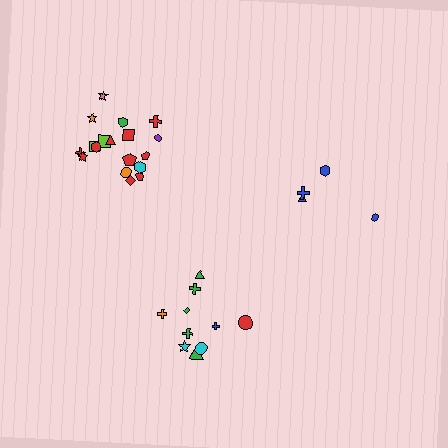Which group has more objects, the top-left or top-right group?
The top-left group.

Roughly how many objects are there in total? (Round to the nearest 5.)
Roughly 30 objects in total.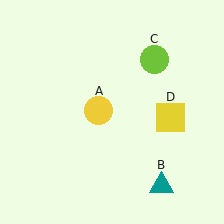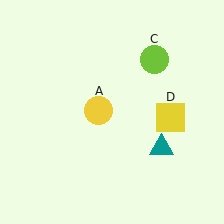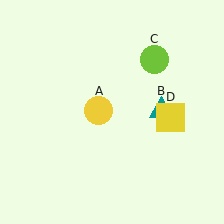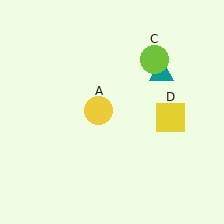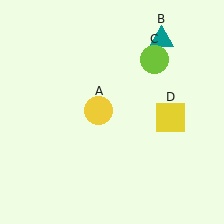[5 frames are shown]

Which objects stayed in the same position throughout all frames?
Yellow circle (object A) and lime circle (object C) and yellow square (object D) remained stationary.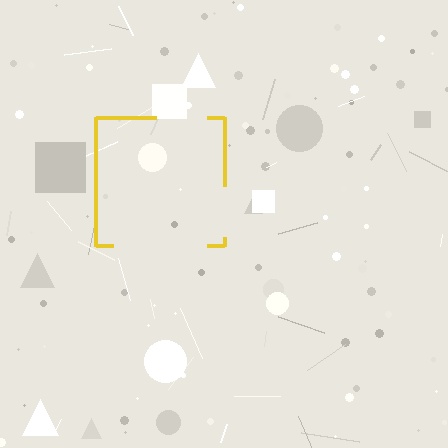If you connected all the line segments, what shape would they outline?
They would outline a square.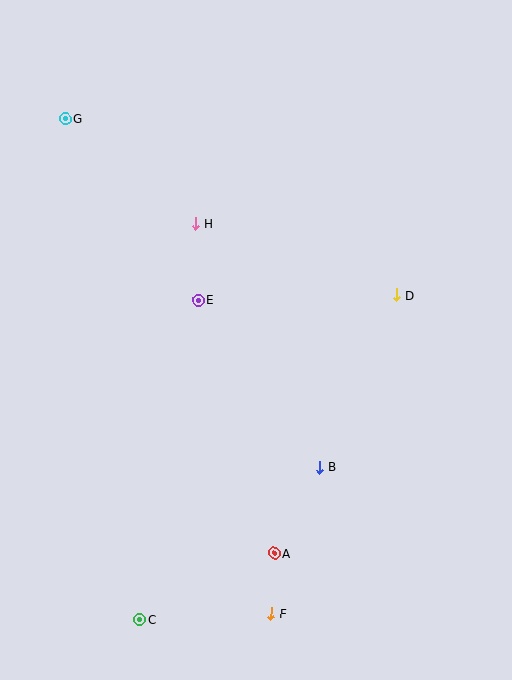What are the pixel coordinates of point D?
Point D is at (397, 295).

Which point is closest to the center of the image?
Point E at (198, 300) is closest to the center.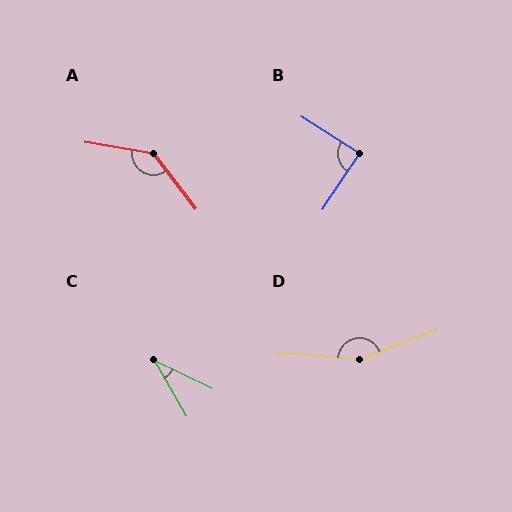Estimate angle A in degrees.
Approximately 137 degrees.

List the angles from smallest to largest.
C (33°), B (89°), A (137°), D (154°).